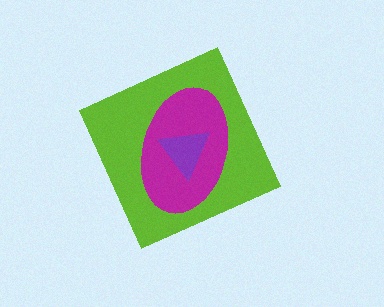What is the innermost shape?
The purple triangle.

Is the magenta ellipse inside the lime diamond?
Yes.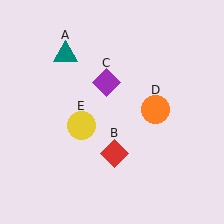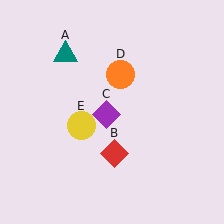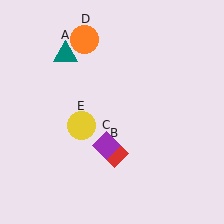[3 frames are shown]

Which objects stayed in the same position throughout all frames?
Teal triangle (object A) and red diamond (object B) and yellow circle (object E) remained stationary.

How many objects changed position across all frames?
2 objects changed position: purple diamond (object C), orange circle (object D).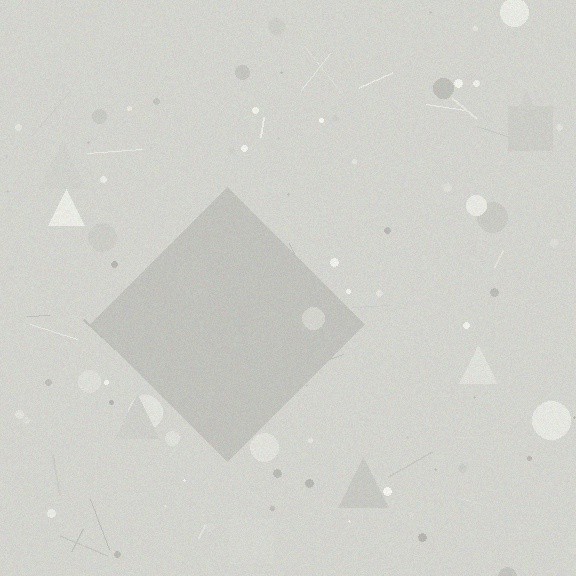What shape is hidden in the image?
A diamond is hidden in the image.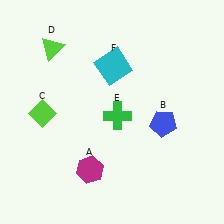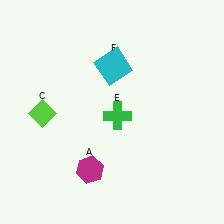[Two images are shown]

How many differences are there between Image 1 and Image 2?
There are 2 differences between the two images.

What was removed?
The lime triangle (D), the blue pentagon (B) were removed in Image 2.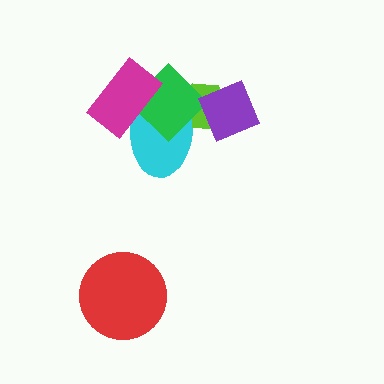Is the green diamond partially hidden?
Yes, it is partially covered by another shape.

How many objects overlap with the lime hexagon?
3 objects overlap with the lime hexagon.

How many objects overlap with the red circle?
0 objects overlap with the red circle.